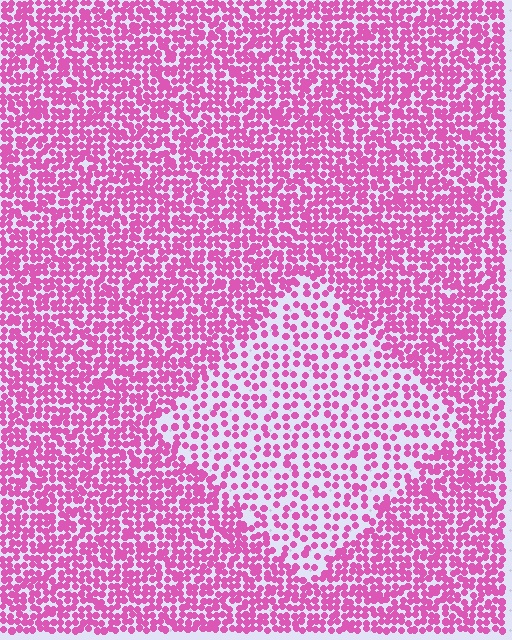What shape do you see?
I see a diamond.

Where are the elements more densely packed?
The elements are more densely packed outside the diamond boundary.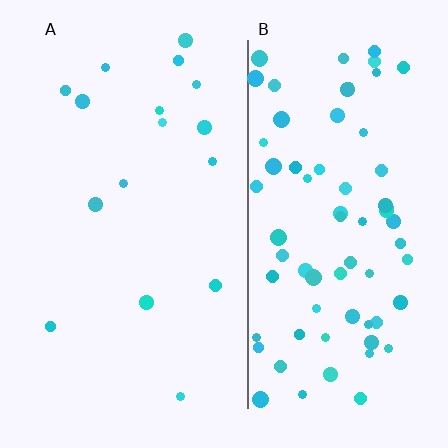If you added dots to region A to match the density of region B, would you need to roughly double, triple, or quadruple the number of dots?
Approximately quadruple.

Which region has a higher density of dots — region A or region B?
B (the right).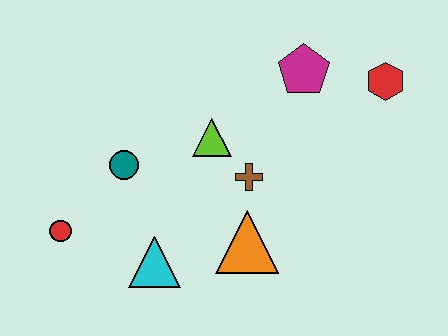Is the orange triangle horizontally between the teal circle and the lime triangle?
No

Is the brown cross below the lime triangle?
Yes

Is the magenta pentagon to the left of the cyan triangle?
No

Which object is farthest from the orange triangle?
The red hexagon is farthest from the orange triangle.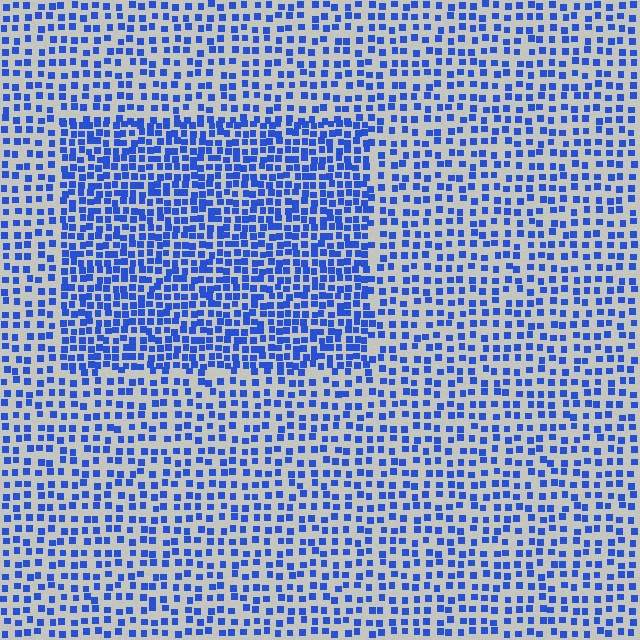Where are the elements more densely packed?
The elements are more densely packed inside the rectangle boundary.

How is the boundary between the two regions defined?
The boundary is defined by a change in element density (approximately 1.8x ratio). All elements are the same color, size, and shape.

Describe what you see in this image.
The image contains small blue elements arranged at two different densities. A rectangle-shaped region is visible where the elements are more densely packed than the surrounding area.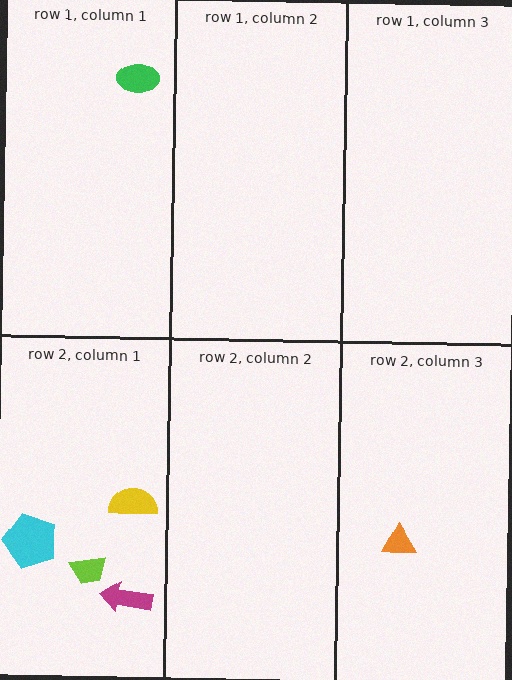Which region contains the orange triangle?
The row 2, column 3 region.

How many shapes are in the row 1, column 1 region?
1.